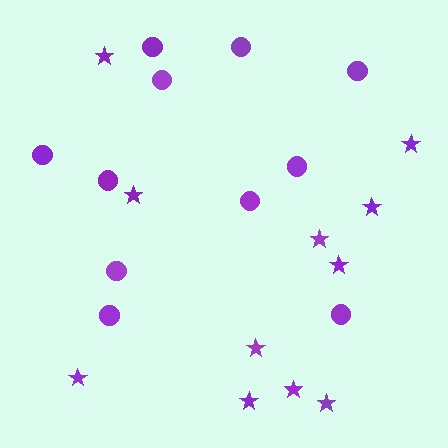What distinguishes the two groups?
There are 2 groups: one group of stars (11) and one group of circles (11).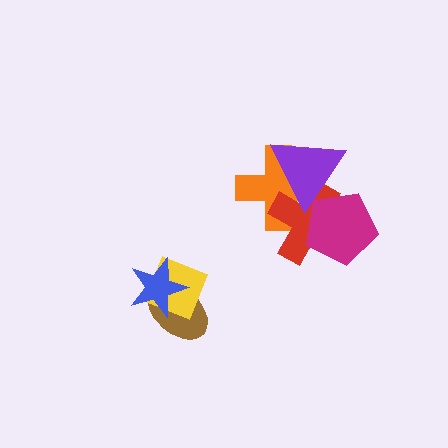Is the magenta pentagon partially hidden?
No, no other shape covers it.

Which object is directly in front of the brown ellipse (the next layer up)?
The yellow diamond is directly in front of the brown ellipse.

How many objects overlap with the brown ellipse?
2 objects overlap with the brown ellipse.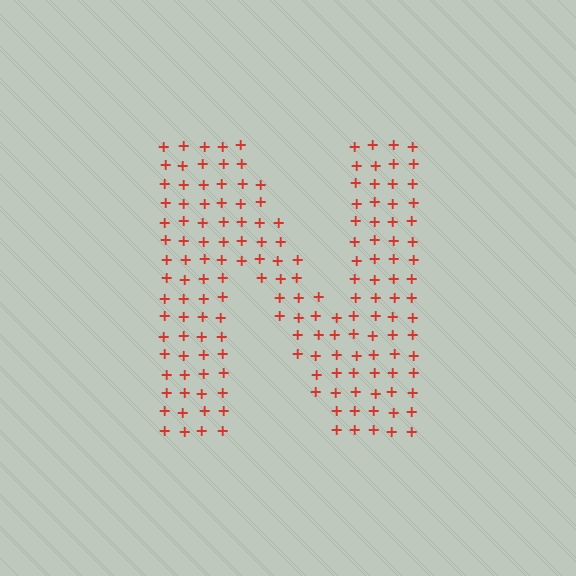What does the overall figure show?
The overall figure shows the letter N.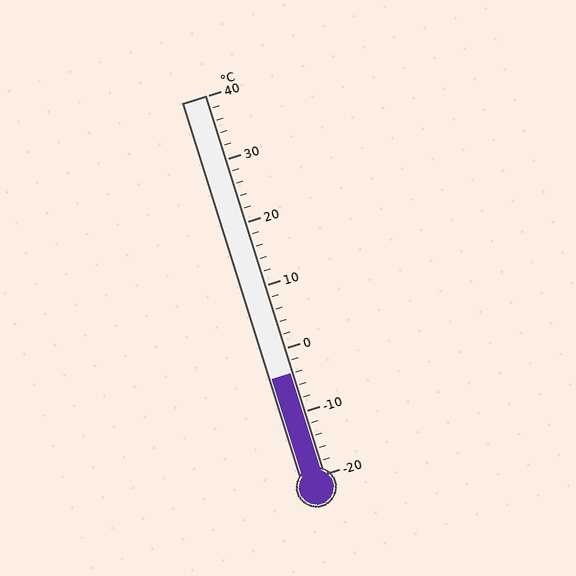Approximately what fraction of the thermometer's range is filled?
The thermometer is filled to approximately 25% of its range.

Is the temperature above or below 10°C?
The temperature is below 10°C.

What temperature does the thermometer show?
The thermometer shows approximately -4°C.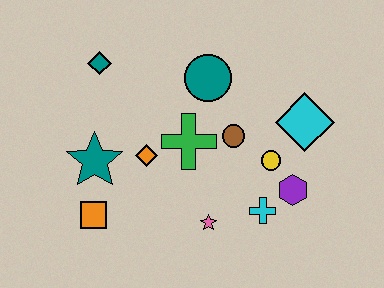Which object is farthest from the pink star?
The teal diamond is farthest from the pink star.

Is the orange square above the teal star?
No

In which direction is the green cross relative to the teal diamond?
The green cross is to the right of the teal diamond.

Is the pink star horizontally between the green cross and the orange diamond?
No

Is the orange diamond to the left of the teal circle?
Yes